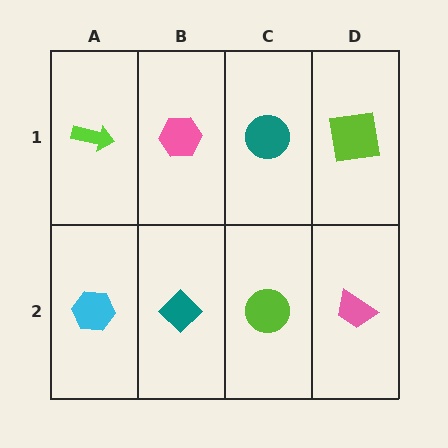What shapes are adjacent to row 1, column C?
A lime circle (row 2, column C), a pink hexagon (row 1, column B), a lime square (row 1, column D).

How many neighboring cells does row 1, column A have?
2.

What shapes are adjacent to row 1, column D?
A pink trapezoid (row 2, column D), a teal circle (row 1, column C).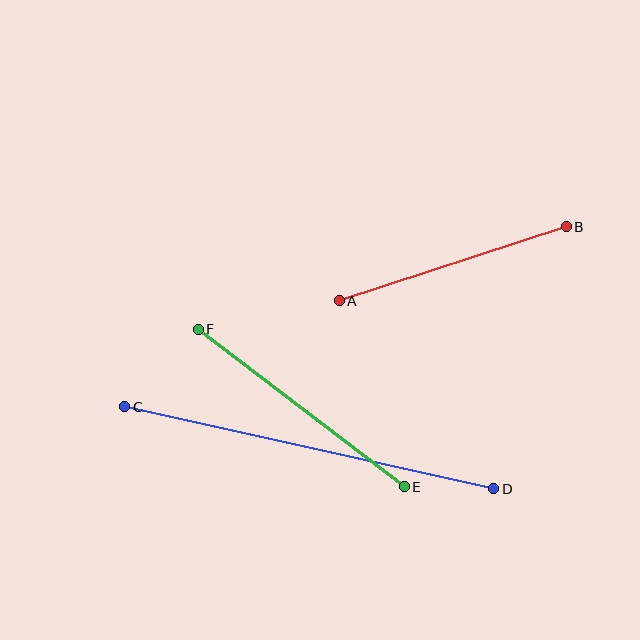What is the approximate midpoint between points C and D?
The midpoint is at approximately (309, 448) pixels.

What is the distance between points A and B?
The distance is approximately 239 pixels.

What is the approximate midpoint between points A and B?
The midpoint is at approximately (453, 264) pixels.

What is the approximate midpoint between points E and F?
The midpoint is at approximately (301, 408) pixels.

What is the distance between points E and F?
The distance is approximately 259 pixels.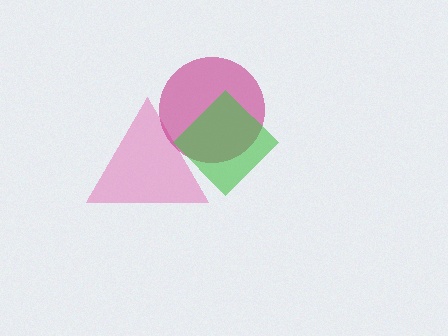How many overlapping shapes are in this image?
There are 3 overlapping shapes in the image.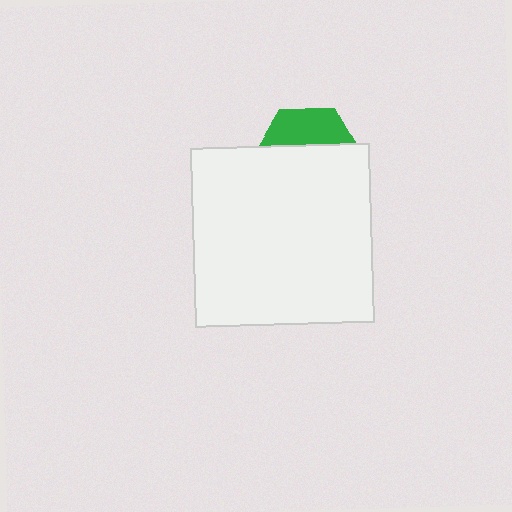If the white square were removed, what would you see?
You would see the complete green hexagon.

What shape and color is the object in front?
The object in front is a white square.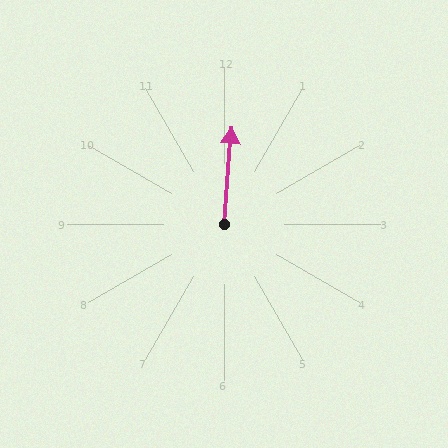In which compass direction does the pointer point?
North.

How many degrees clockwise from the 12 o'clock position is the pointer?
Approximately 4 degrees.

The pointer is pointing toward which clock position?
Roughly 12 o'clock.